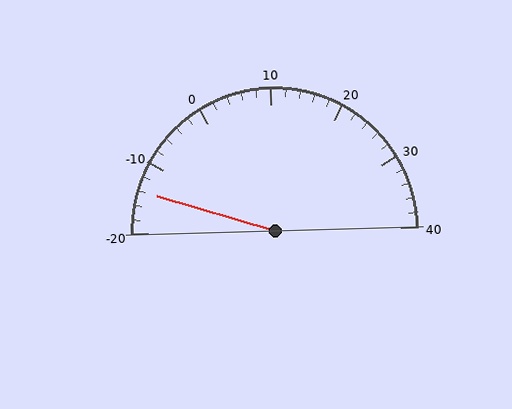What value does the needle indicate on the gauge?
The needle indicates approximately -14.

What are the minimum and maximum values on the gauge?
The gauge ranges from -20 to 40.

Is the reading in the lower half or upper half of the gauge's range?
The reading is in the lower half of the range (-20 to 40).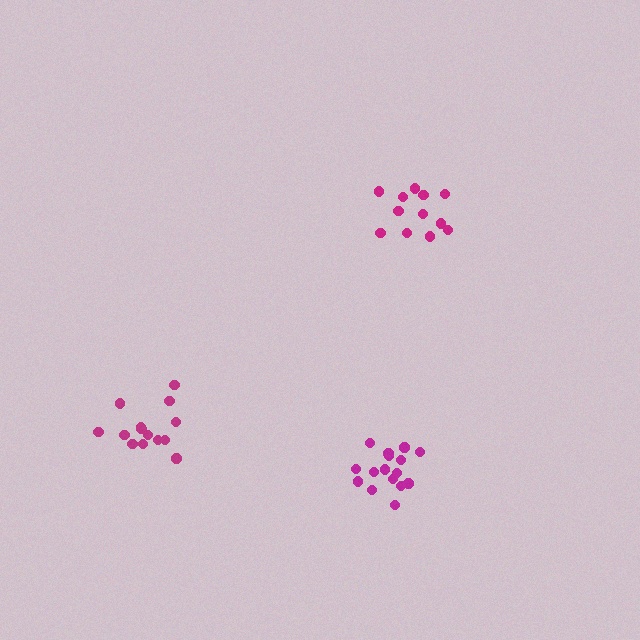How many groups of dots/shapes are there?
There are 3 groups.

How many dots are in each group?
Group 1: 16 dots, Group 2: 14 dots, Group 3: 12 dots (42 total).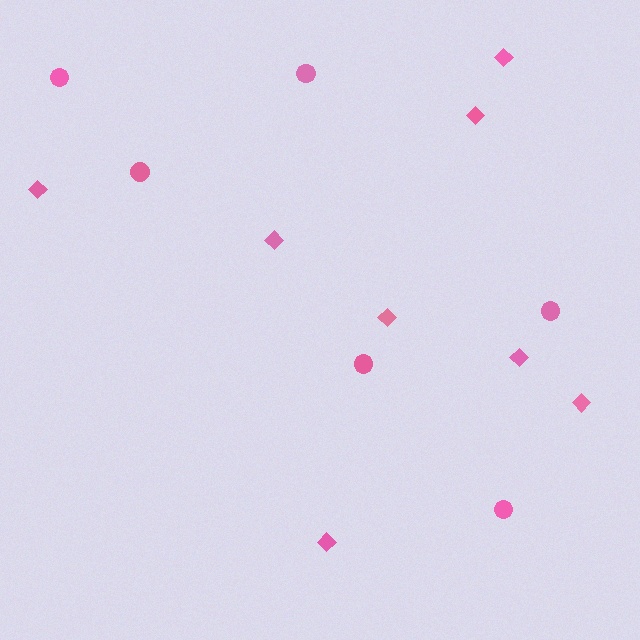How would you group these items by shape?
There are 2 groups: one group of circles (6) and one group of diamonds (8).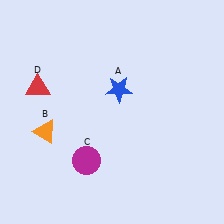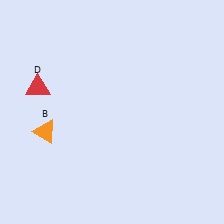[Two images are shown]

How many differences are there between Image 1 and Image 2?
There are 2 differences between the two images.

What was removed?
The blue star (A), the magenta circle (C) were removed in Image 2.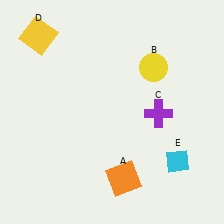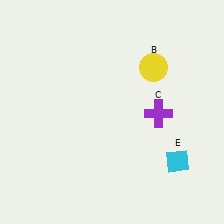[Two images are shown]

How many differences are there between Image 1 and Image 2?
There are 2 differences between the two images.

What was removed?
The yellow square (D), the orange square (A) were removed in Image 2.